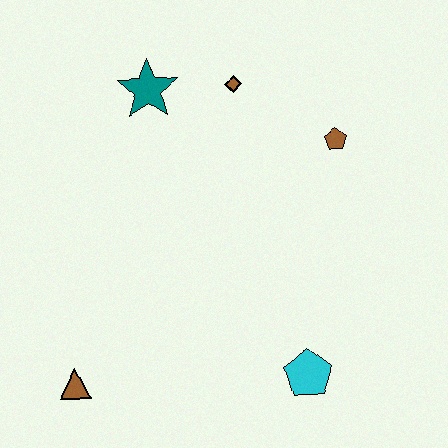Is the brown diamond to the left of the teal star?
No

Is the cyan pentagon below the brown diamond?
Yes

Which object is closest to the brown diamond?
The teal star is closest to the brown diamond.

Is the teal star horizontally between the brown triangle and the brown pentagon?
Yes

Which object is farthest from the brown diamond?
The brown triangle is farthest from the brown diamond.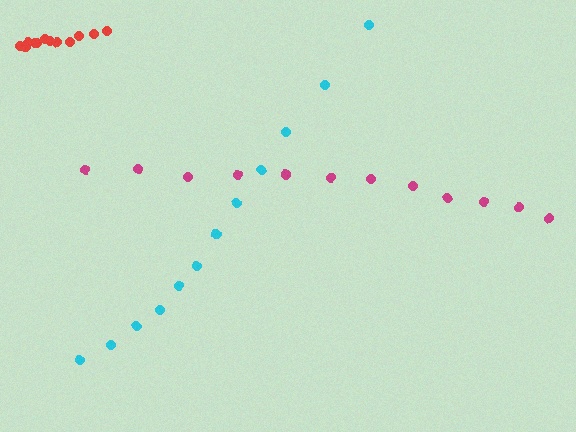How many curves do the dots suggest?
There are 3 distinct paths.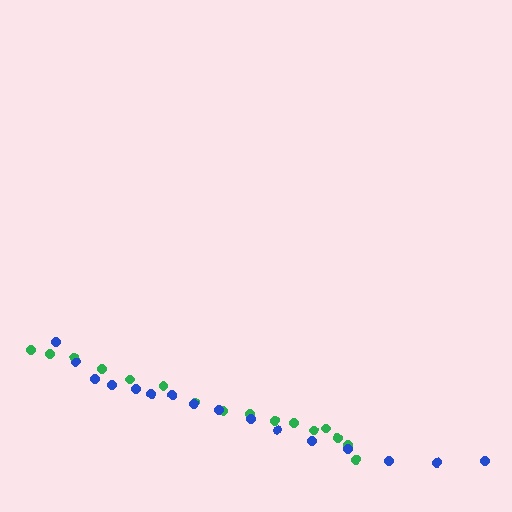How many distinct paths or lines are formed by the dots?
There are 2 distinct paths.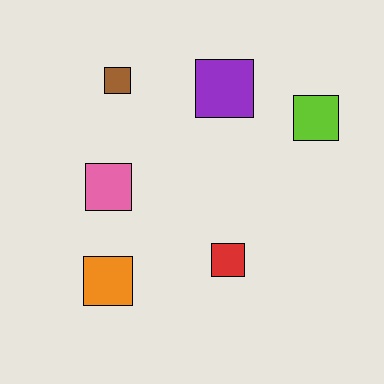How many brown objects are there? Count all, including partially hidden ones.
There is 1 brown object.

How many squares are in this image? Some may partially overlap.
There are 6 squares.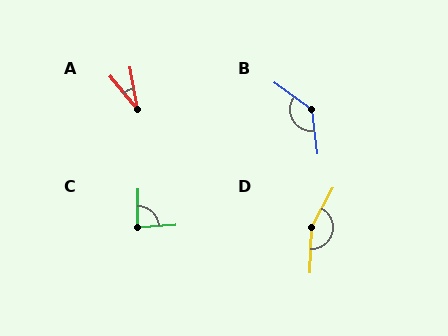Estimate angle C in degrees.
Approximately 86 degrees.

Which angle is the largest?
D, at approximately 154 degrees.